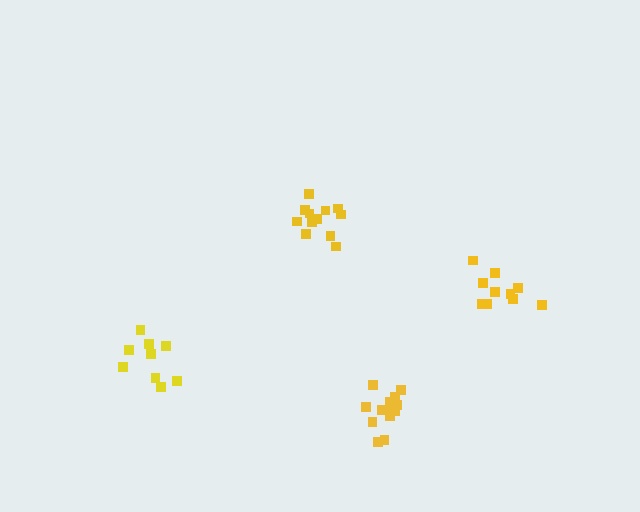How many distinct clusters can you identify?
There are 4 distinct clusters.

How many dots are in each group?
Group 1: 12 dots, Group 2: 13 dots, Group 3: 9 dots, Group 4: 10 dots (44 total).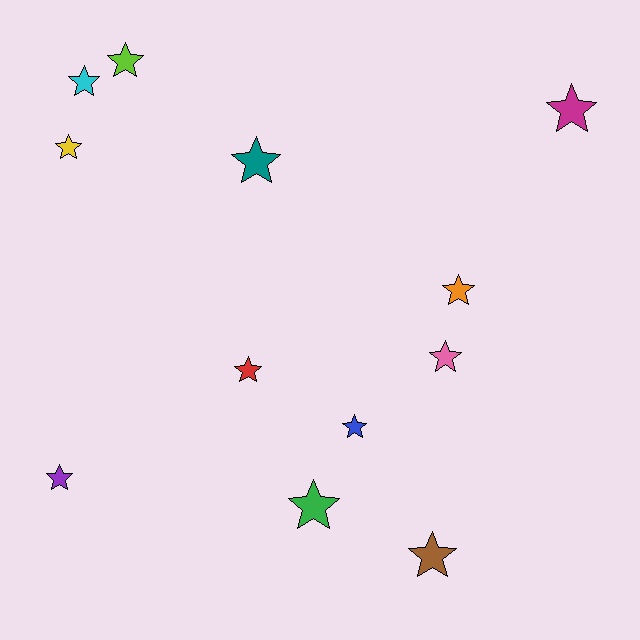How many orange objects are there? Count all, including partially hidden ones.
There is 1 orange object.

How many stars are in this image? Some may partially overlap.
There are 12 stars.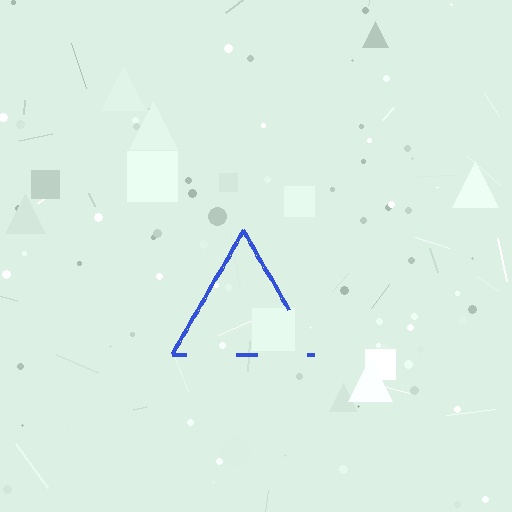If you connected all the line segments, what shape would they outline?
They would outline a triangle.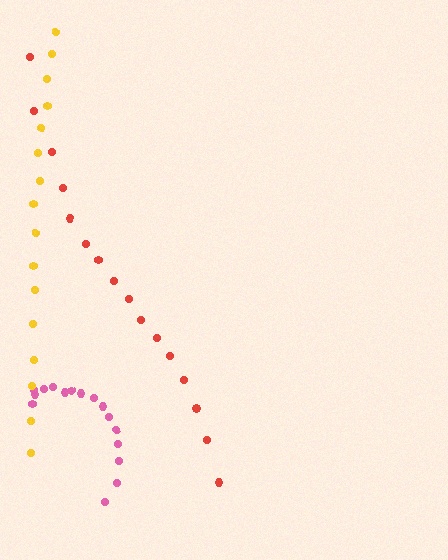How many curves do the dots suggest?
There are 3 distinct paths.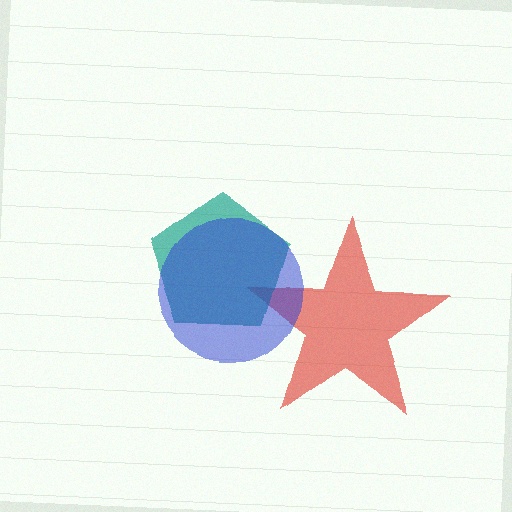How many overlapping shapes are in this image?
There are 3 overlapping shapes in the image.